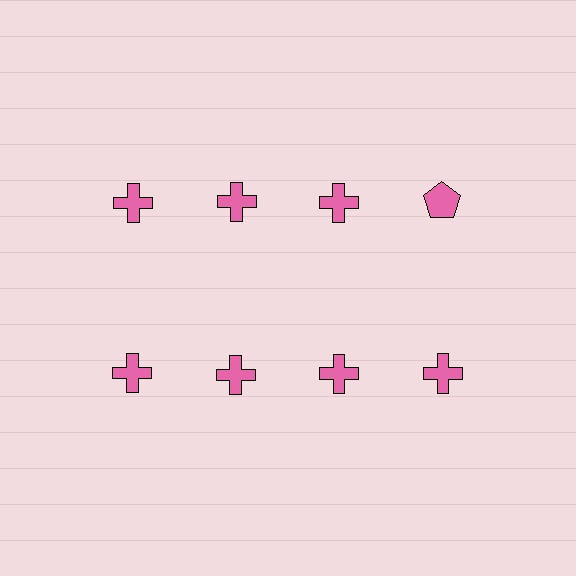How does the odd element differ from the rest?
It has a different shape: pentagon instead of cross.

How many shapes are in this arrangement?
There are 8 shapes arranged in a grid pattern.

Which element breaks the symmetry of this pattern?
The pink pentagon in the top row, second from right column breaks the symmetry. All other shapes are pink crosses.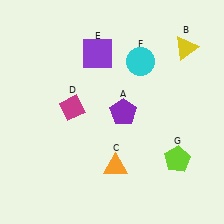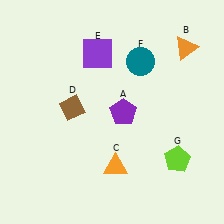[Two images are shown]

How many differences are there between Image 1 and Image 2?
There are 3 differences between the two images.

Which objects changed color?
B changed from yellow to orange. D changed from magenta to brown. F changed from cyan to teal.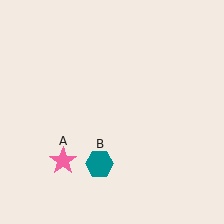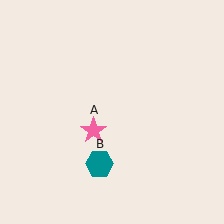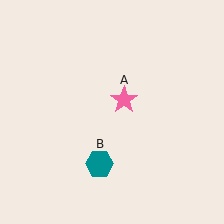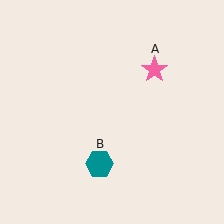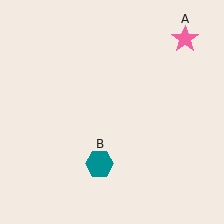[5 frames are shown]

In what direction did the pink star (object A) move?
The pink star (object A) moved up and to the right.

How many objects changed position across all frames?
1 object changed position: pink star (object A).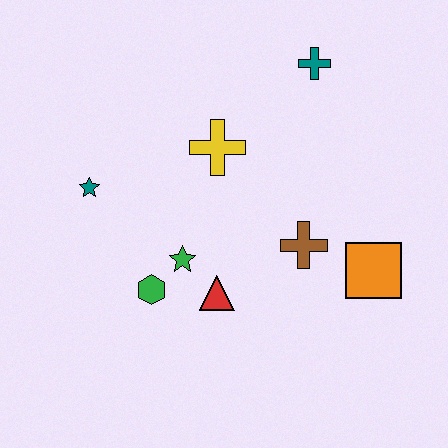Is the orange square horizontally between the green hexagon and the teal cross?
No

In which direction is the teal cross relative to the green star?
The teal cross is above the green star.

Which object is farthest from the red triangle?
The teal cross is farthest from the red triangle.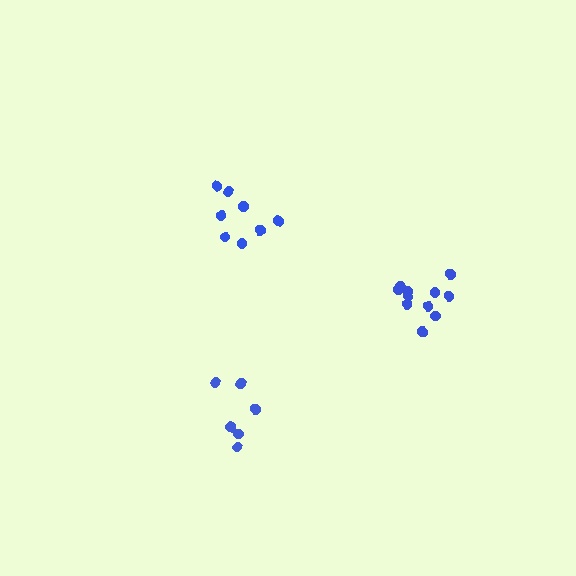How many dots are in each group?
Group 1: 8 dots, Group 2: 6 dots, Group 3: 11 dots (25 total).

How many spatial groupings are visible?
There are 3 spatial groupings.